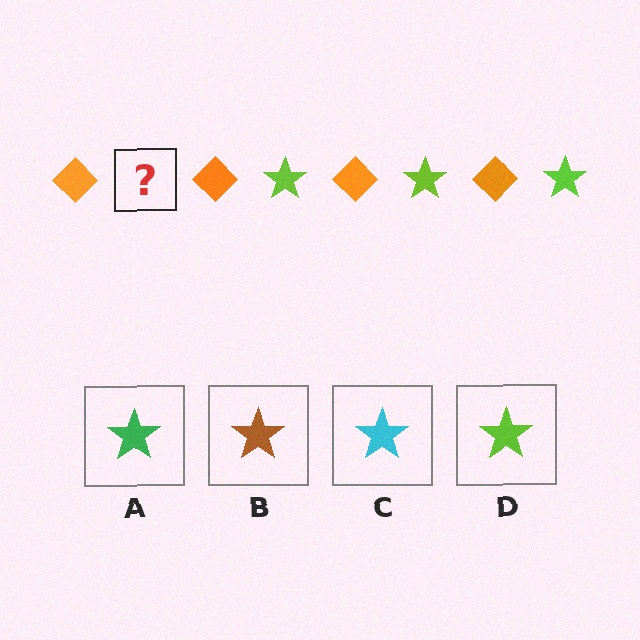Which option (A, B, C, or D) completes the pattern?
D.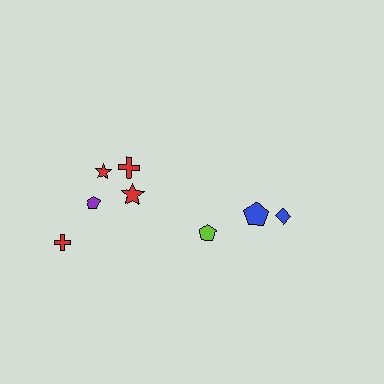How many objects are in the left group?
There are 5 objects.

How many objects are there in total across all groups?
There are 8 objects.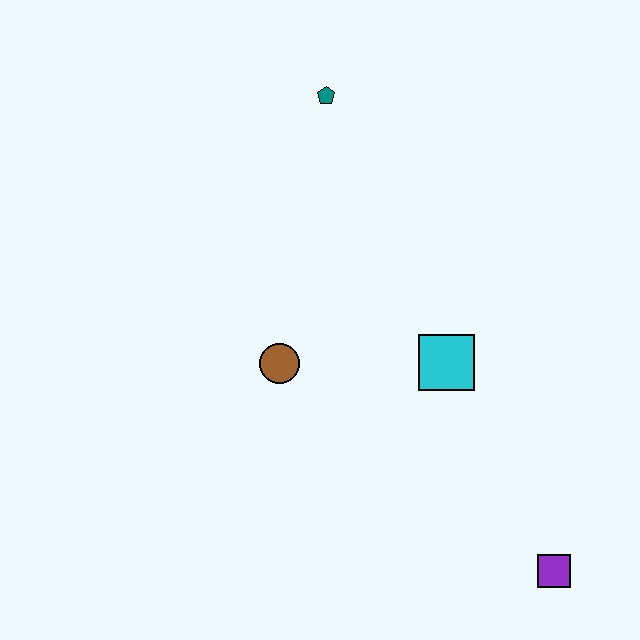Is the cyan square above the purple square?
Yes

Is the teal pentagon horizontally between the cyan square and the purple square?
No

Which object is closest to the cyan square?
The brown circle is closest to the cyan square.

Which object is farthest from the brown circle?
The purple square is farthest from the brown circle.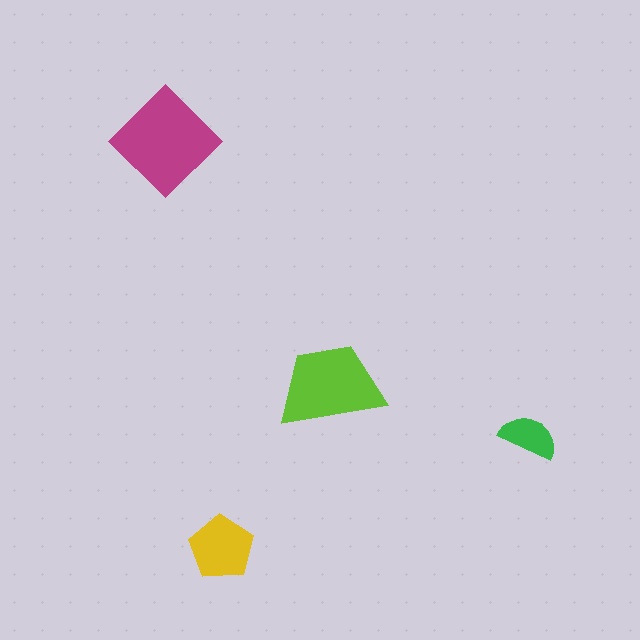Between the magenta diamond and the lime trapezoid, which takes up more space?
The magenta diamond.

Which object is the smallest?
The green semicircle.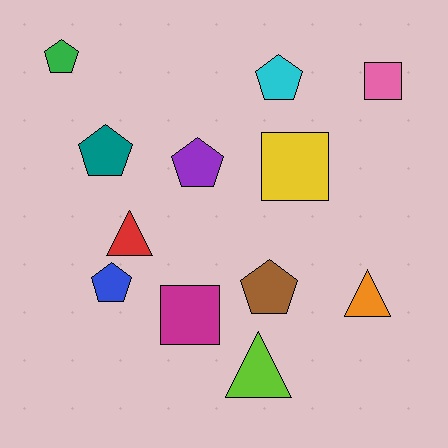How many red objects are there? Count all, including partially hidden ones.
There is 1 red object.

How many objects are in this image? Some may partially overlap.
There are 12 objects.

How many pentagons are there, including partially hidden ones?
There are 6 pentagons.